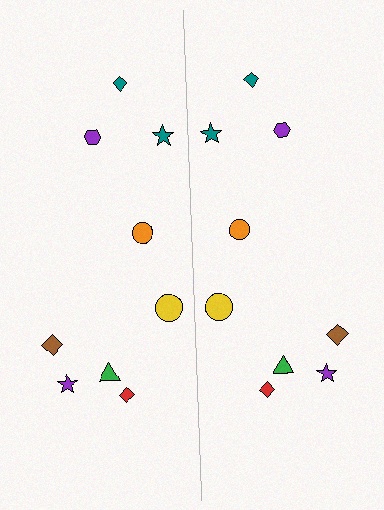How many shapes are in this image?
There are 18 shapes in this image.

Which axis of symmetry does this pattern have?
The pattern has a vertical axis of symmetry running through the center of the image.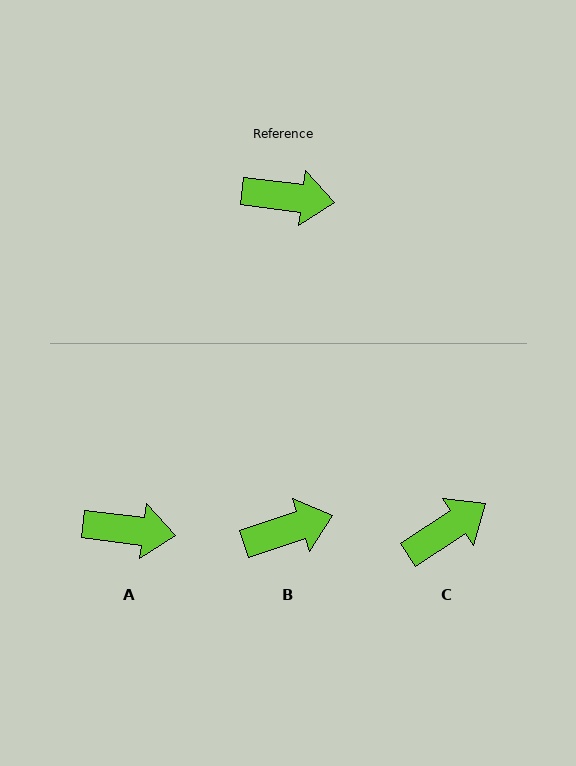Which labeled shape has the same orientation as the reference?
A.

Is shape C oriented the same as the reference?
No, it is off by about 41 degrees.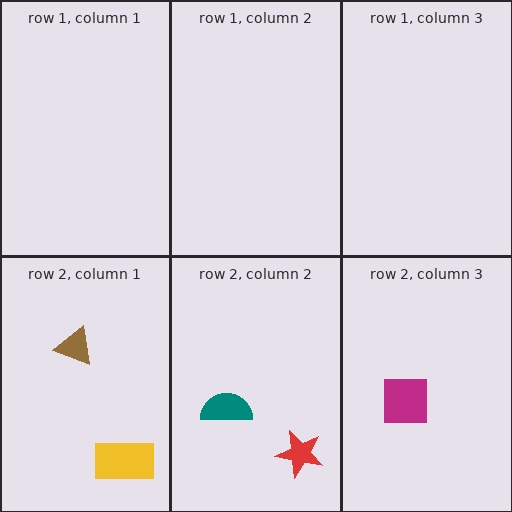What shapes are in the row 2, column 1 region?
The brown triangle, the yellow rectangle.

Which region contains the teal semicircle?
The row 2, column 2 region.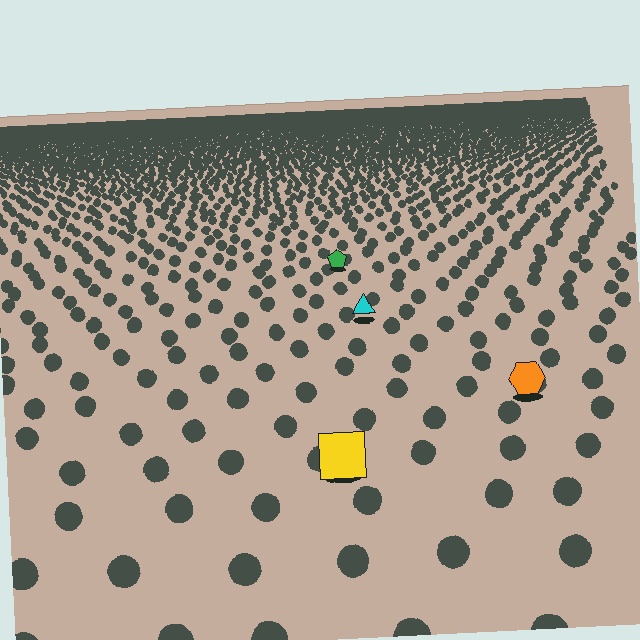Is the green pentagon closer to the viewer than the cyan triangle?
No. The cyan triangle is closer — you can tell from the texture gradient: the ground texture is coarser near it.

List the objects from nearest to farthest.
From nearest to farthest: the yellow square, the orange hexagon, the cyan triangle, the green pentagon.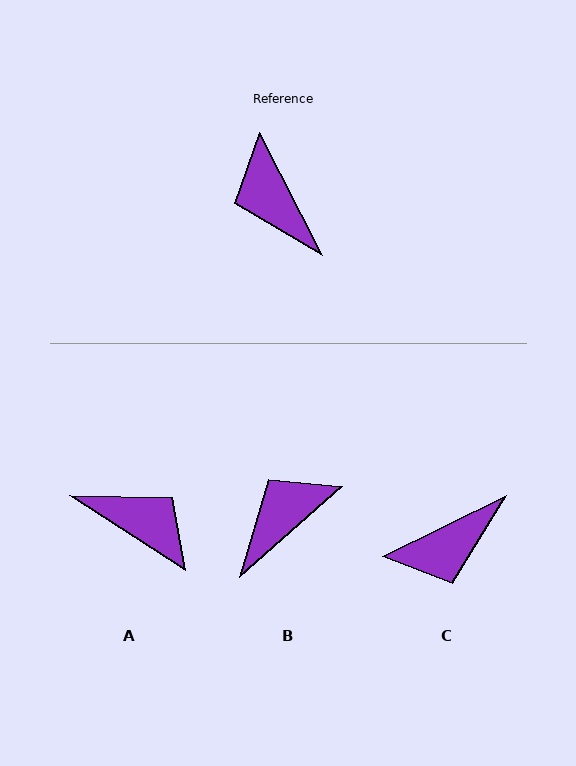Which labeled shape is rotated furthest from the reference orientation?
A, about 150 degrees away.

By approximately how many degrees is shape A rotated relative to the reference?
Approximately 150 degrees clockwise.